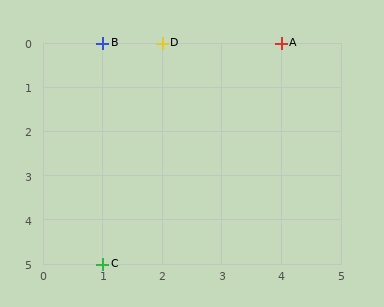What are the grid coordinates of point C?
Point C is at grid coordinates (1, 5).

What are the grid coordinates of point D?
Point D is at grid coordinates (2, 0).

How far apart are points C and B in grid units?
Points C and B are 5 rows apart.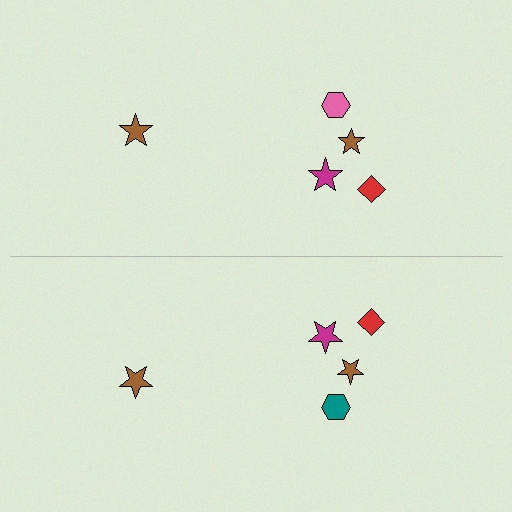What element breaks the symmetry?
The teal hexagon on the bottom side breaks the symmetry — its mirror counterpart is pink.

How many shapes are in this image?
There are 10 shapes in this image.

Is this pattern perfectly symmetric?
No, the pattern is not perfectly symmetric. The teal hexagon on the bottom side breaks the symmetry — its mirror counterpart is pink.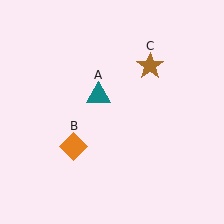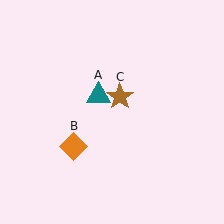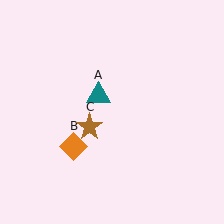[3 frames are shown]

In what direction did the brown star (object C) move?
The brown star (object C) moved down and to the left.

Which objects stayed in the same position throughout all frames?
Teal triangle (object A) and orange diamond (object B) remained stationary.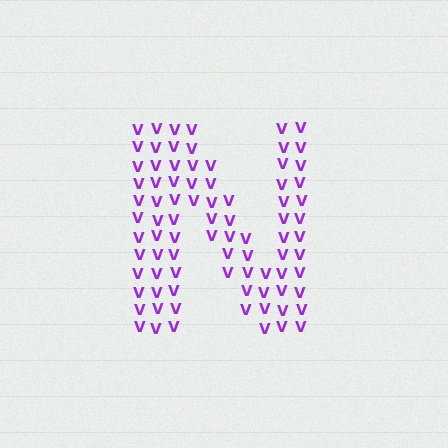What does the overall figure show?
The overall figure shows the letter N.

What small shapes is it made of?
It is made of small letter V's.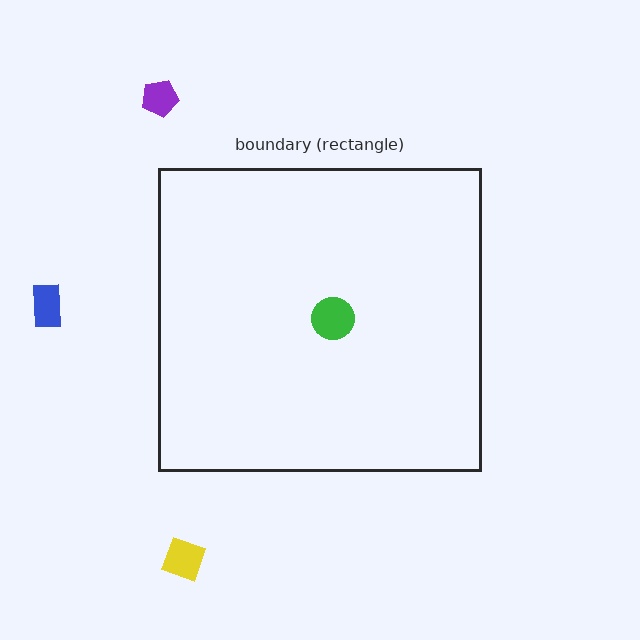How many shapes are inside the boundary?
1 inside, 3 outside.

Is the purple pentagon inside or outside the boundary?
Outside.